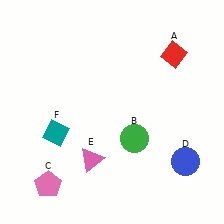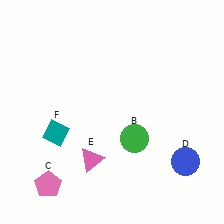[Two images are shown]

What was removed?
The red diamond (A) was removed in Image 2.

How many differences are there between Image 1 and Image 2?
There is 1 difference between the two images.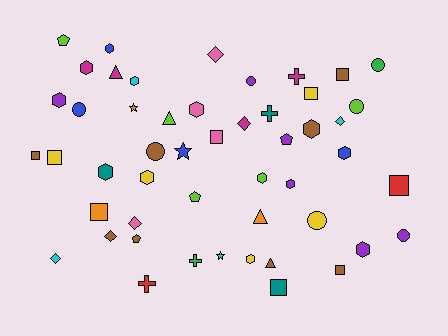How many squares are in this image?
There are 9 squares.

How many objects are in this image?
There are 50 objects.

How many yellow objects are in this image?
There are 5 yellow objects.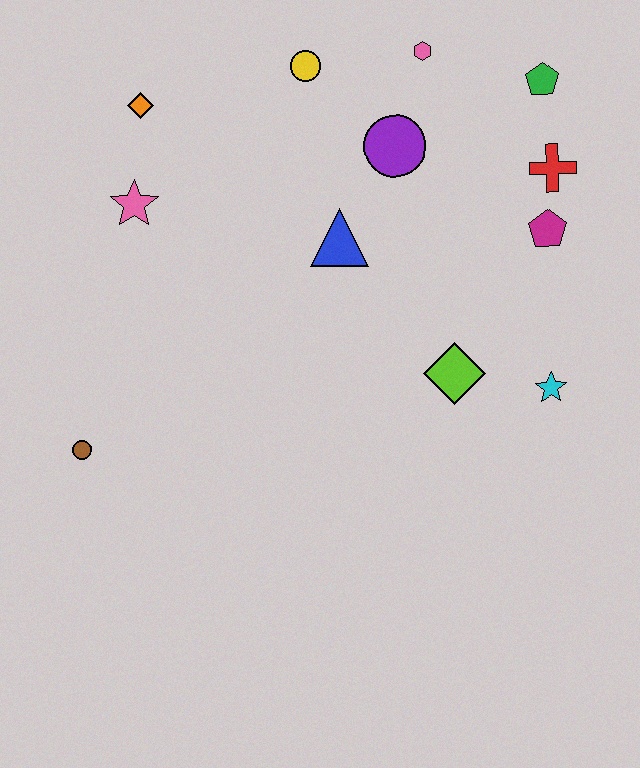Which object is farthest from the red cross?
The brown circle is farthest from the red cross.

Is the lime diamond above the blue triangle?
No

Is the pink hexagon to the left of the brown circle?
No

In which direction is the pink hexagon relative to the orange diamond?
The pink hexagon is to the right of the orange diamond.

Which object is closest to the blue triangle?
The purple circle is closest to the blue triangle.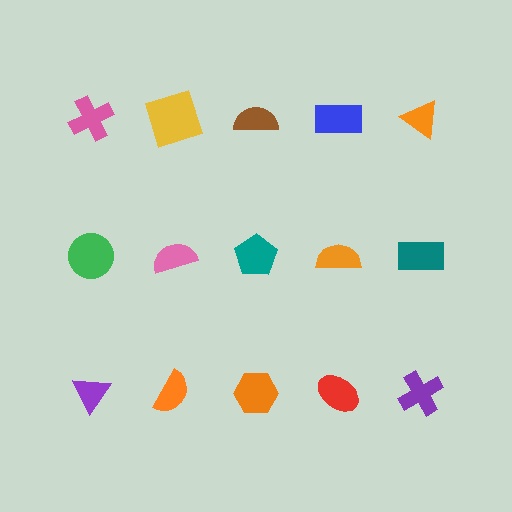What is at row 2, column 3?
A teal pentagon.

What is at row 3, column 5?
A purple cross.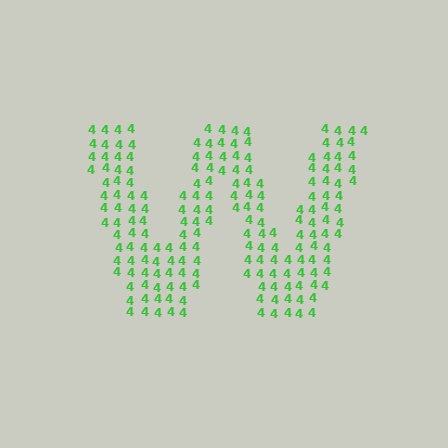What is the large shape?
The large shape is the letter W.